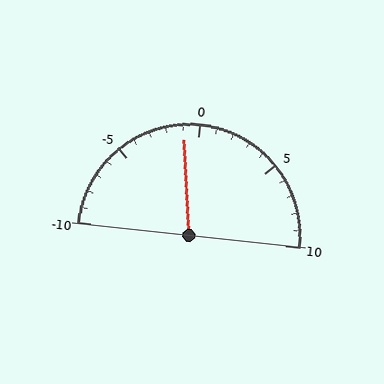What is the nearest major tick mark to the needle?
The nearest major tick mark is 0.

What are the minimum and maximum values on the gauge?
The gauge ranges from -10 to 10.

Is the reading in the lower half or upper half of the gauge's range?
The reading is in the lower half of the range (-10 to 10).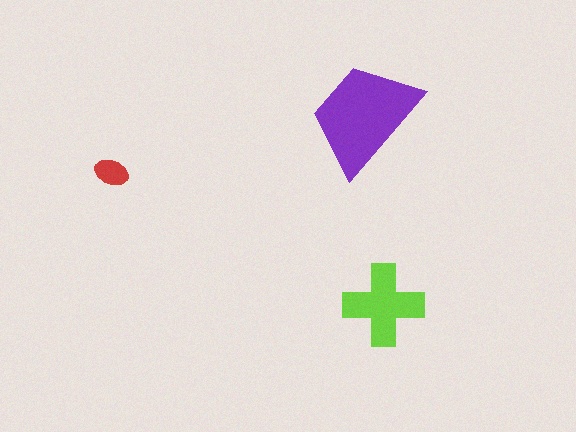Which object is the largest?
The purple trapezoid.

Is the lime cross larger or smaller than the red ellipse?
Larger.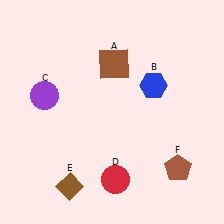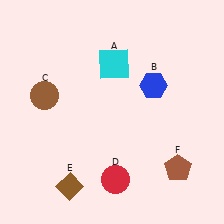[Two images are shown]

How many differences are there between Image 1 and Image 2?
There are 2 differences between the two images.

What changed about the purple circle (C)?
In Image 1, C is purple. In Image 2, it changed to brown.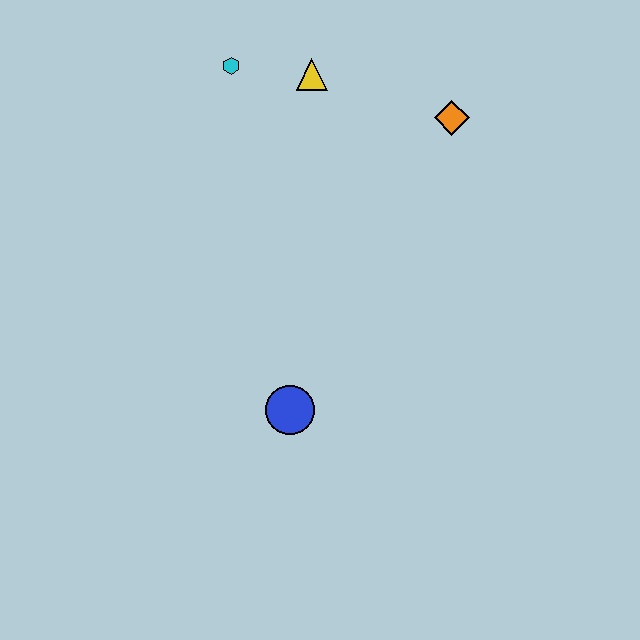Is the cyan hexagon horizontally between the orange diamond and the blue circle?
No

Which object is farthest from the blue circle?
The cyan hexagon is farthest from the blue circle.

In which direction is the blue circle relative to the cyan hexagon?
The blue circle is below the cyan hexagon.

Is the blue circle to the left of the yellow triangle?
Yes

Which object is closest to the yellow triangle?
The cyan hexagon is closest to the yellow triangle.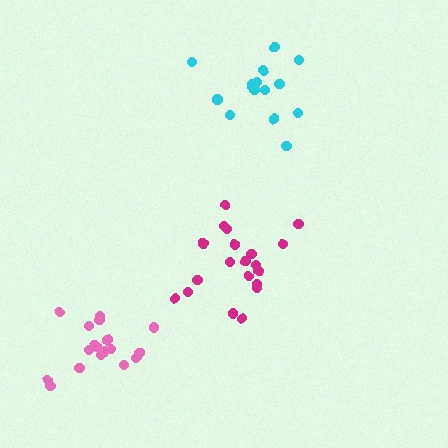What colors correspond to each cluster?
The clusters are colored: magenta, cyan, pink.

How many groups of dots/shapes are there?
There are 3 groups.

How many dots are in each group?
Group 1: 20 dots, Group 2: 15 dots, Group 3: 19 dots (54 total).